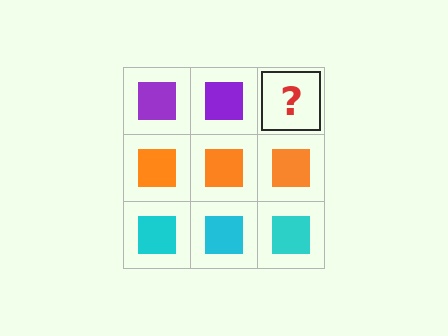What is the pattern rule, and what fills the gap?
The rule is that each row has a consistent color. The gap should be filled with a purple square.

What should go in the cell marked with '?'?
The missing cell should contain a purple square.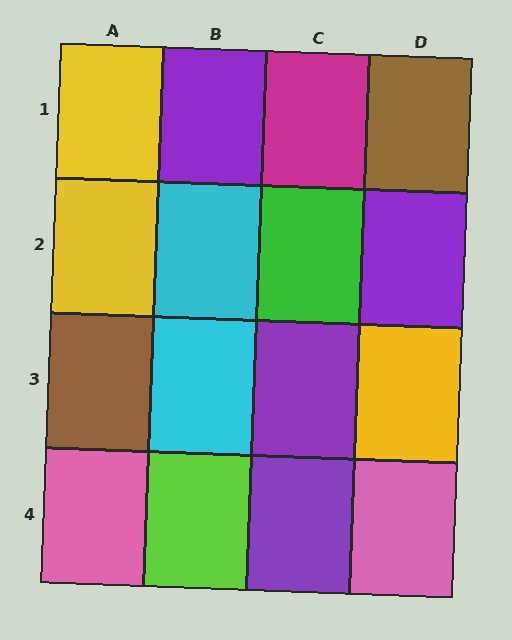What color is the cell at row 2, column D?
Purple.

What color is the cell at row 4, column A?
Pink.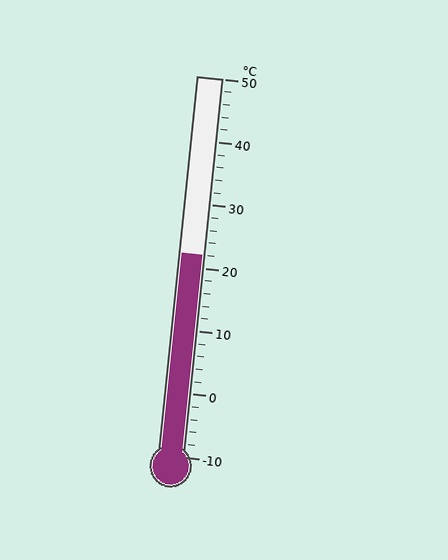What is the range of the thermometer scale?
The thermometer scale ranges from -10°C to 50°C.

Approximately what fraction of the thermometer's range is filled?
The thermometer is filled to approximately 55% of its range.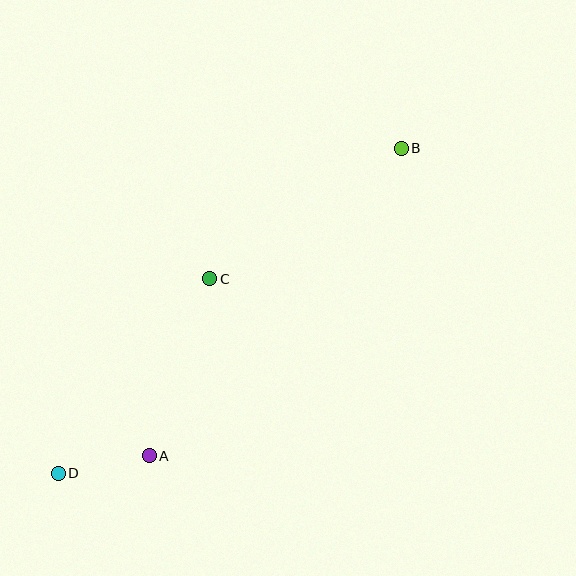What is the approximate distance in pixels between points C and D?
The distance between C and D is approximately 247 pixels.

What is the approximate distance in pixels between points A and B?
The distance between A and B is approximately 398 pixels.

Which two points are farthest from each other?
Points B and D are farthest from each other.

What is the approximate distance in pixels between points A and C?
The distance between A and C is approximately 187 pixels.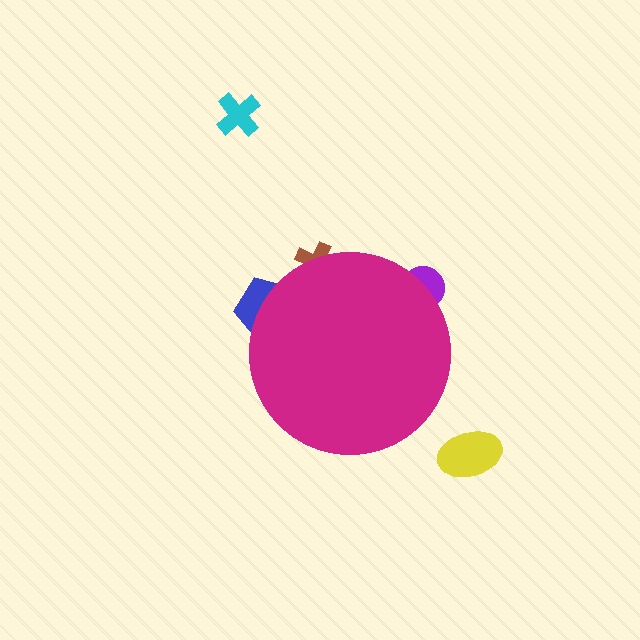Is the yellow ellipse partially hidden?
No, the yellow ellipse is fully visible.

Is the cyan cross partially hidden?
No, the cyan cross is fully visible.